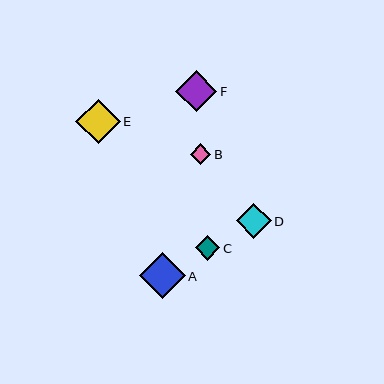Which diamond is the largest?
Diamond A is the largest with a size of approximately 46 pixels.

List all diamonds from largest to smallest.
From largest to smallest: A, E, F, D, C, B.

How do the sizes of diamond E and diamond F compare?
Diamond E and diamond F are approximately the same size.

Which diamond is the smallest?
Diamond B is the smallest with a size of approximately 21 pixels.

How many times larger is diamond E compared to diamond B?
Diamond E is approximately 2.2 times the size of diamond B.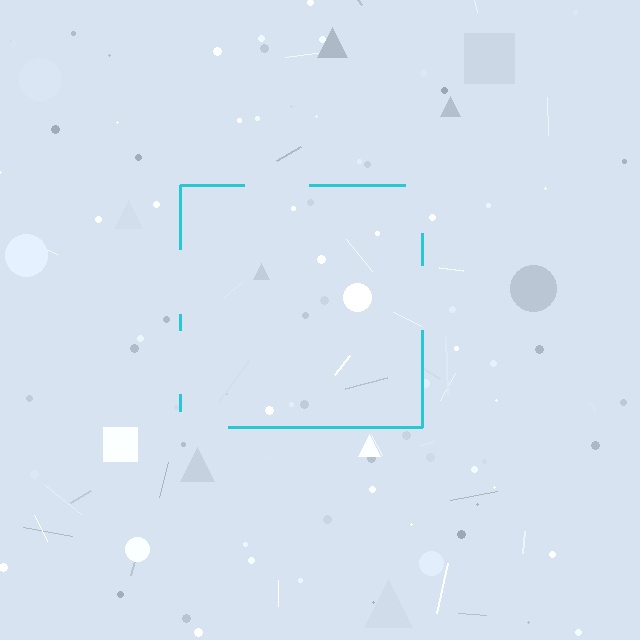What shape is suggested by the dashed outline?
The dashed outline suggests a square.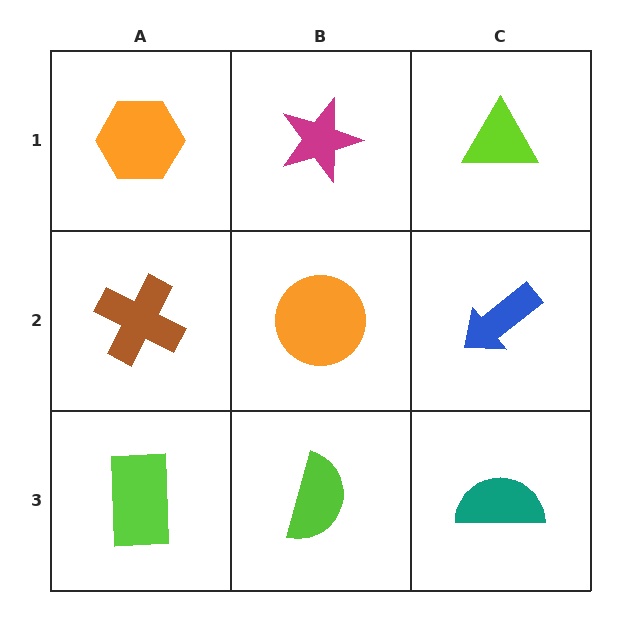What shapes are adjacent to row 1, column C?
A blue arrow (row 2, column C), a magenta star (row 1, column B).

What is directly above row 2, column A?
An orange hexagon.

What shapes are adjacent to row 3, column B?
An orange circle (row 2, column B), a lime rectangle (row 3, column A), a teal semicircle (row 3, column C).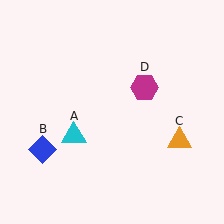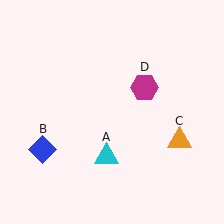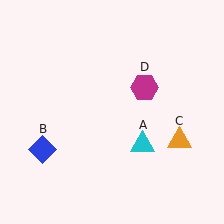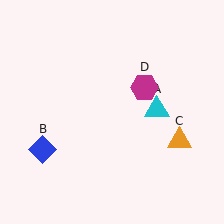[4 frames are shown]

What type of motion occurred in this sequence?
The cyan triangle (object A) rotated counterclockwise around the center of the scene.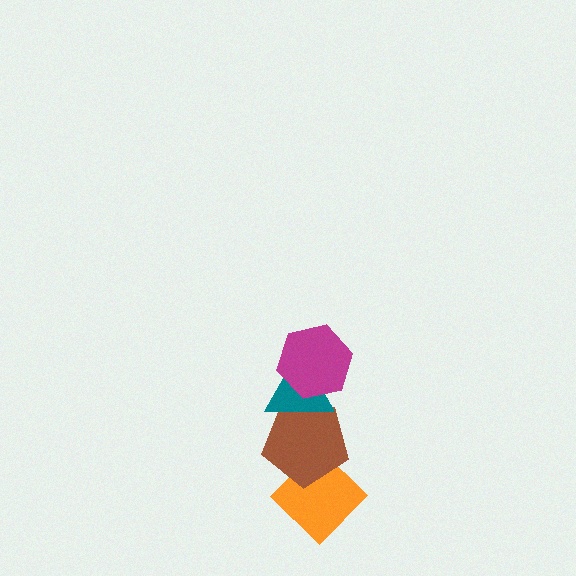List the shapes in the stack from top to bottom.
From top to bottom: the magenta hexagon, the teal triangle, the brown pentagon, the orange diamond.